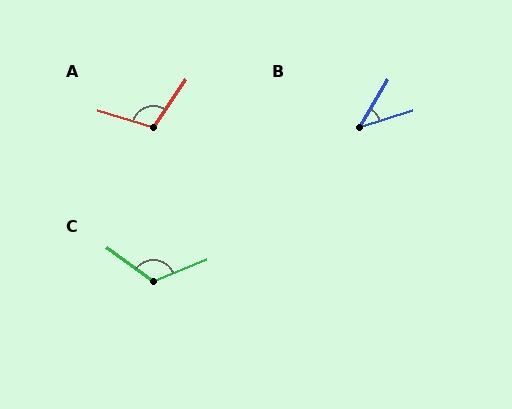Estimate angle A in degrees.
Approximately 107 degrees.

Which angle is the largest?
C, at approximately 121 degrees.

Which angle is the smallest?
B, at approximately 41 degrees.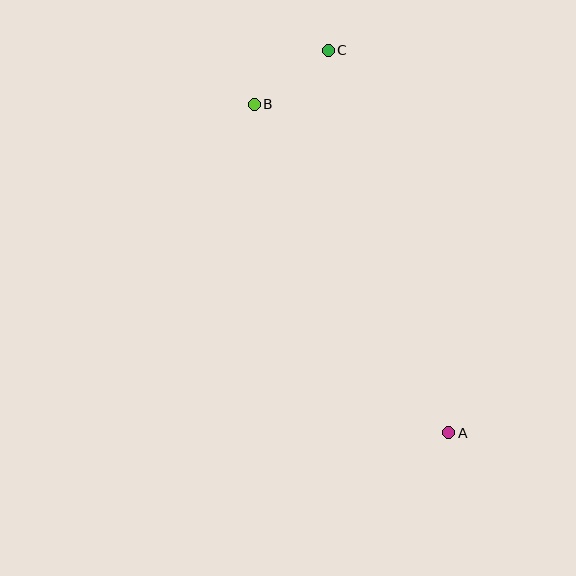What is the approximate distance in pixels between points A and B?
The distance between A and B is approximately 382 pixels.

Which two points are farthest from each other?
Points A and C are farthest from each other.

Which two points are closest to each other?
Points B and C are closest to each other.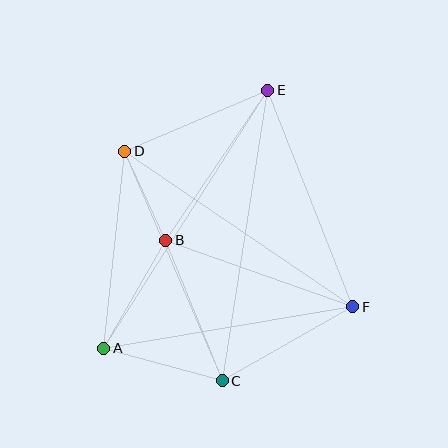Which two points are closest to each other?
Points B and D are closest to each other.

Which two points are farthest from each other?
Points A and E are farthest from each other.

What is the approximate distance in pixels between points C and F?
The distance between C and F is approximately 150 pixels.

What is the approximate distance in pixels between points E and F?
The distance between E and F is approximately 232 pixels.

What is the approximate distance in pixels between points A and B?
The distance between A and B is approximately 124 pixels.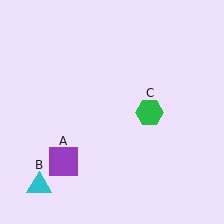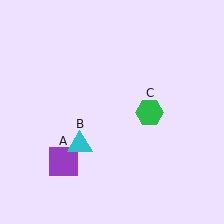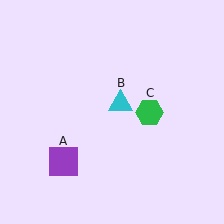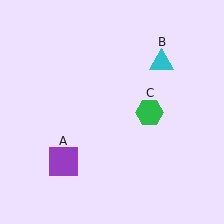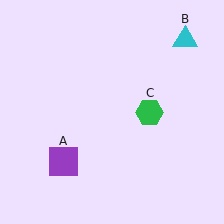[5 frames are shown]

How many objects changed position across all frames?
1 object changed position: cyan triangle (object B).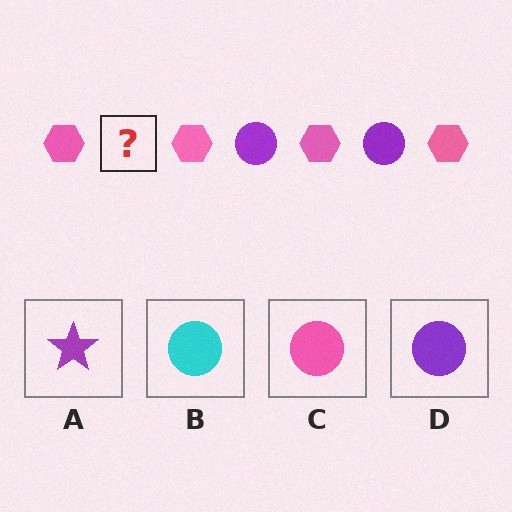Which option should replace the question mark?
Option D.